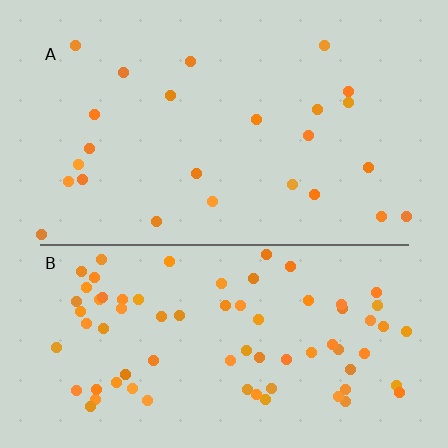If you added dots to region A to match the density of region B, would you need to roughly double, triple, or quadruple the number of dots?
Approximately triple.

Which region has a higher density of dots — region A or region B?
B (the bottom).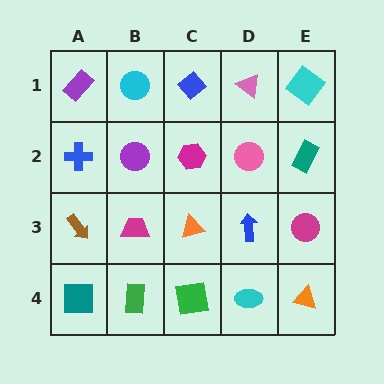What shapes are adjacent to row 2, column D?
A pink triangle (row 1, column D), a blue arrow (row 3, column D), a magenta hexagon (row 2, column C), a teal rectangle (row 2, column E).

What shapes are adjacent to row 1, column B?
A purple circle (row 2, column B), a purple rectangle (row 1, column A), a blue diamond (row 1, column C).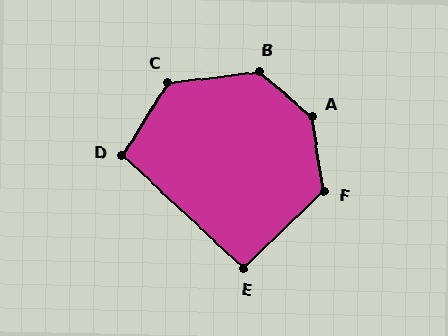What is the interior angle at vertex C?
Approximately 128 degrees (obtuse).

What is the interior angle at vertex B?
Approximately 134 degrees (obtuse).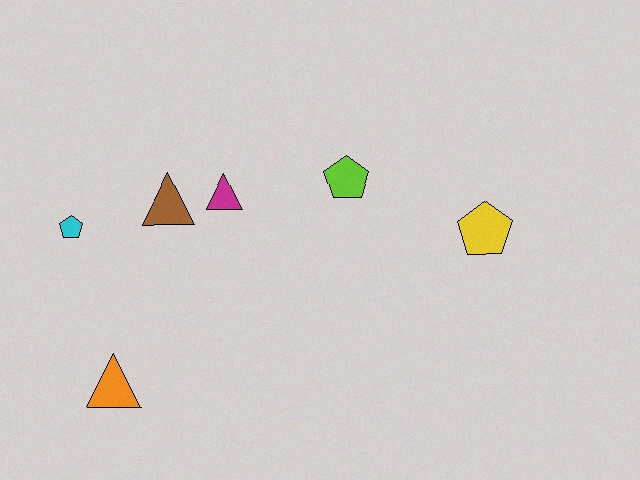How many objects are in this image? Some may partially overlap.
There are 6 objects.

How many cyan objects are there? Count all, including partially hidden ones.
There is 1 cyan object.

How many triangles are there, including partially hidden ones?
There are 3 triangles.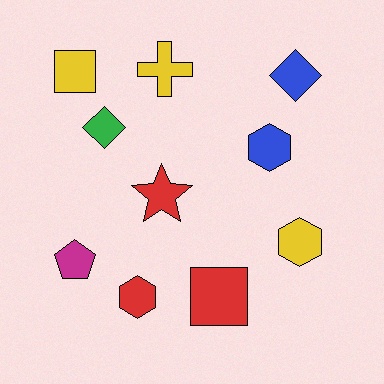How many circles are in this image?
There are no circles.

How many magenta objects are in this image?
There is 1 magenta object.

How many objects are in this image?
There are 10 objects.